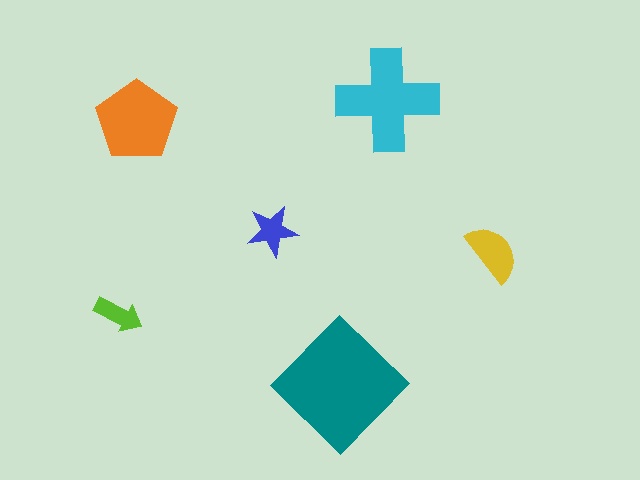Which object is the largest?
The teal diamond.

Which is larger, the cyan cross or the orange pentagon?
The cyan cross.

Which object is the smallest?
The lime arrow.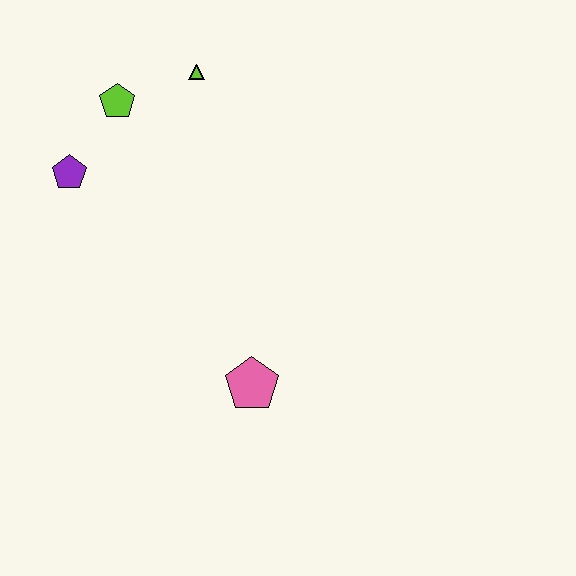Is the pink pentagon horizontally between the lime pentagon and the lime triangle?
No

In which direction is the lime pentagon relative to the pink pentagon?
The lime pentagon is above the pink pentagon.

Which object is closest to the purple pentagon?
The lime pentagon is closest to the purple pentagon.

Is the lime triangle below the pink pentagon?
No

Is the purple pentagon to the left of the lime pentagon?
Yes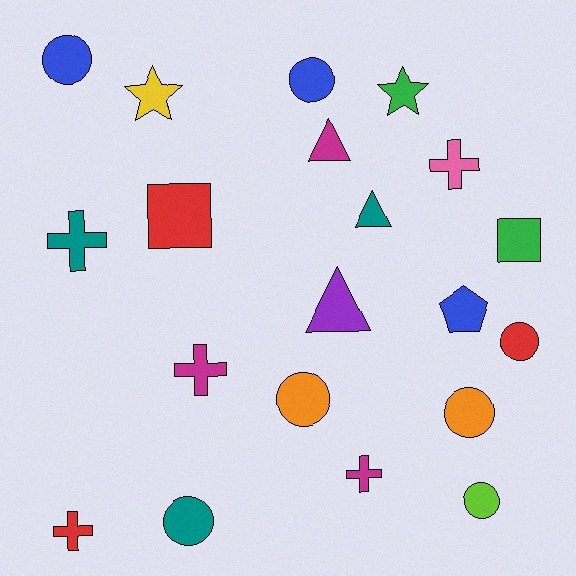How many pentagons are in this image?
There is 1 pentagon.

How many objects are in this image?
There are 20 objects.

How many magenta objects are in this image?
There are 3 magenta objects.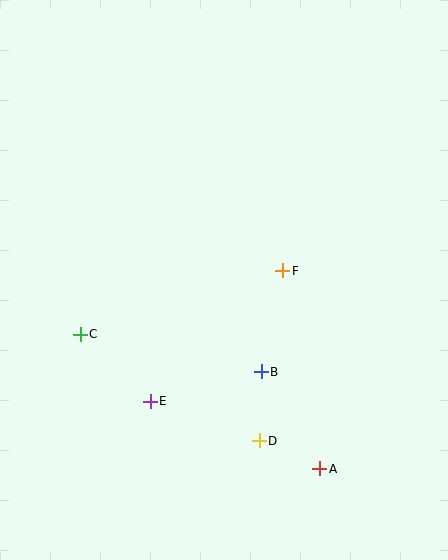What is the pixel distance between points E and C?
The distance between E and C is 97 pixels.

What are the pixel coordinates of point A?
Point A is at (320, 469).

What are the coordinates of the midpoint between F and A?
The midpoint between F and A is at (301, 370).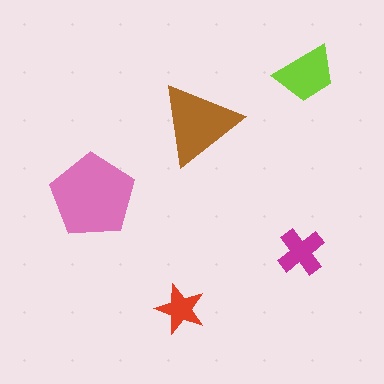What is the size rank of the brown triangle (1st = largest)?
2nd.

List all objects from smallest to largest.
The red star, the magenta cross, the lime trapezoid, the brown triangle, the pink pentagon.